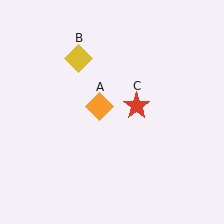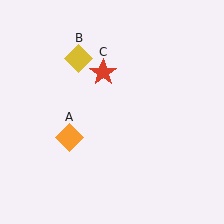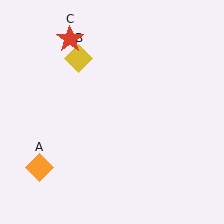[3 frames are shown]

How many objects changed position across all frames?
2 objects changed position: orange diamond (object A), red star (object C).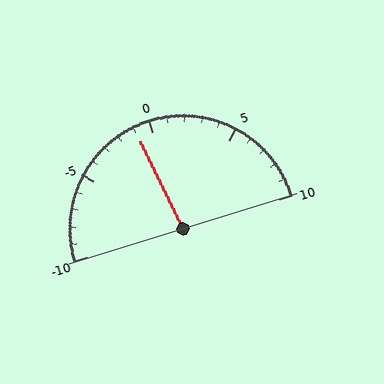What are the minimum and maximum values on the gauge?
The gauge ranges from -10 to 10.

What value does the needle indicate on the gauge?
The needle indicates approximately -1.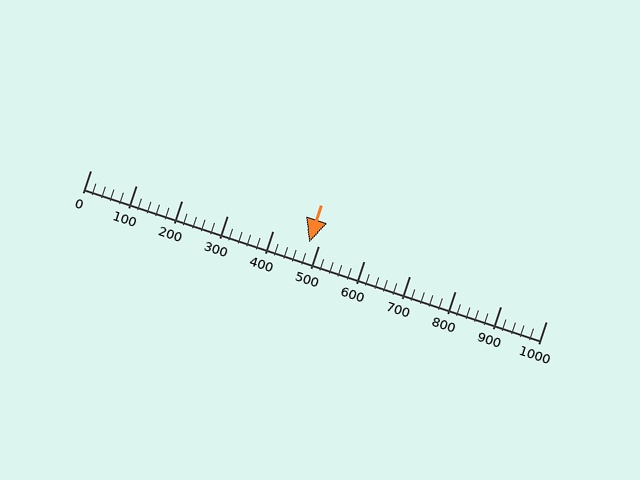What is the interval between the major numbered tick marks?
The major tick marks are spaced 100 units apart.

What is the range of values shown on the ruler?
The ruler shows values from 0 to 1000.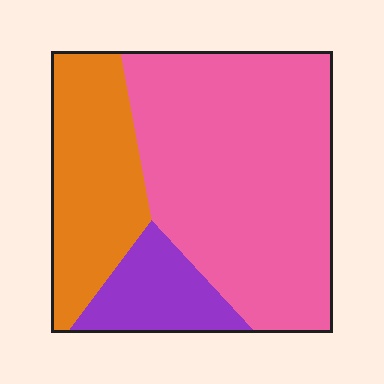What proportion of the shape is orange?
Orange takes up between a sixth and a third of the shape.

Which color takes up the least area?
Purple, at roughly 15%.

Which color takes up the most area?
Pink, at roughly 60%.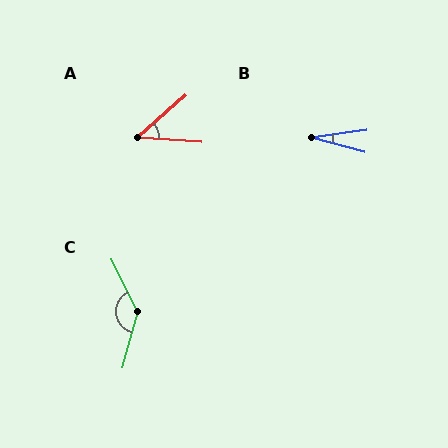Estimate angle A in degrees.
Approximately 46 degrees.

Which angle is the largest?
C, at approximately 139 degrees.